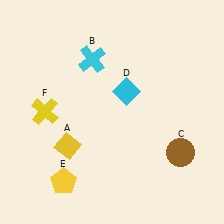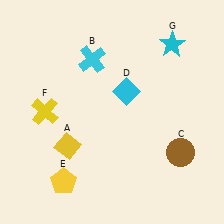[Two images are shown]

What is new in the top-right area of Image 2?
A cyan star (G) was added in the top-right area of Image 2.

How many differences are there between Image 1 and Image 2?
There is 1 difference between the two images.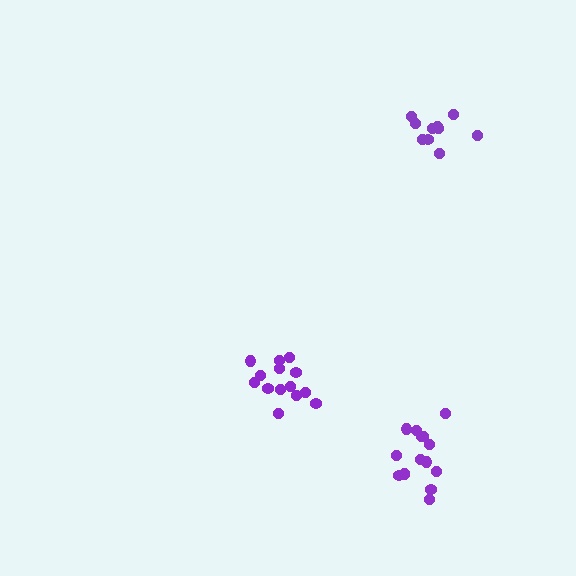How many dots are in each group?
Group 1: 15 dots, Group 2: 14 dots, Group 3: 10 dots (39 total).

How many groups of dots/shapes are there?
There are 3 groups.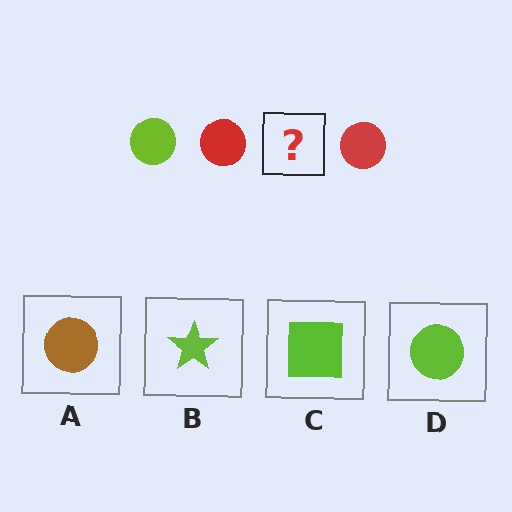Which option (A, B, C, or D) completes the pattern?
D.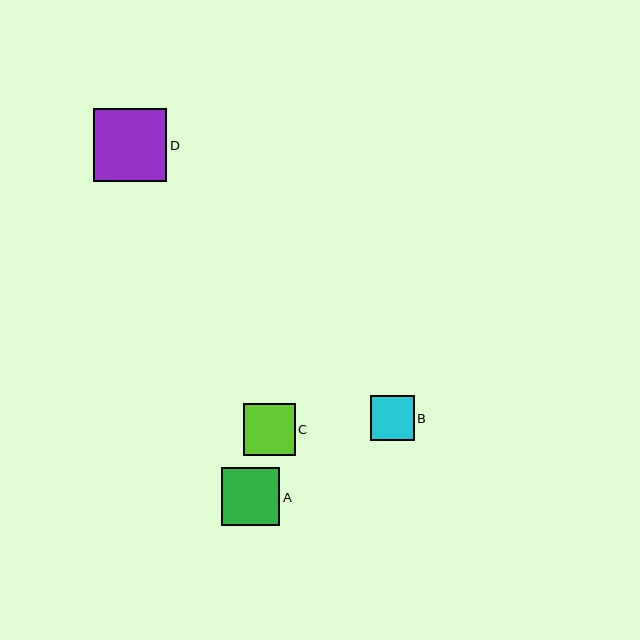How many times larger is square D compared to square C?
Square D is approximately 1.4 times the size of square C.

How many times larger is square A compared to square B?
Square A is approximately 1.3 times the size of square B.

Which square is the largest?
Square D is the largest with a size of approximately 73 pixels.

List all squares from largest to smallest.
From largest to smallest: D, A, C, B.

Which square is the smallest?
Square B is the smallest with a size of approximately 44 pixels.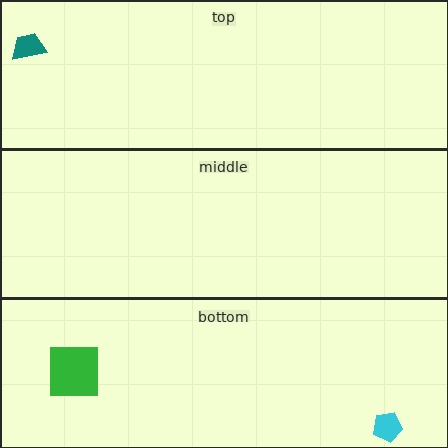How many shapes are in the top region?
1.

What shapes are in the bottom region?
The green square, the cyan pentagon.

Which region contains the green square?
The bottom region.